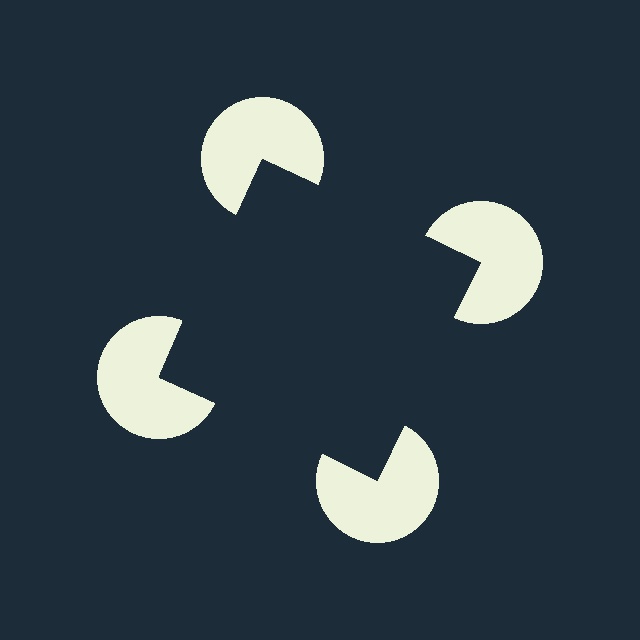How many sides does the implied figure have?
4 sides.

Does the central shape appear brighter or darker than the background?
It typically appears slightly darker than the background, even though no actual brightness change is drawn.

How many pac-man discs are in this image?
There are 4 — one at each vertex of the illusory square.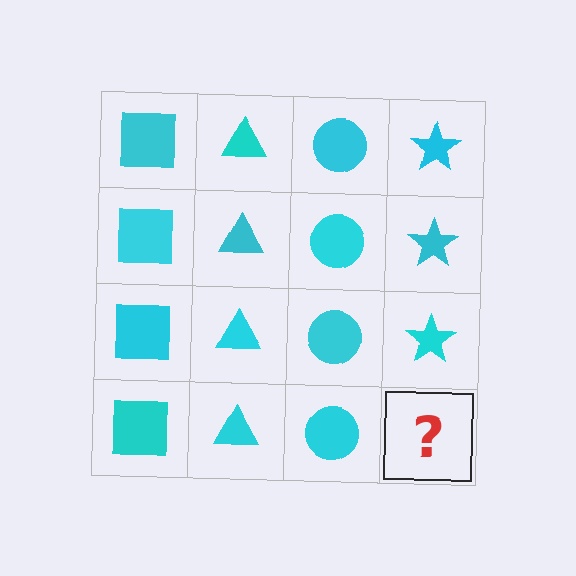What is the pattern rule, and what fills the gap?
The rule is that each column has a consistent shape. The gap should be filled with a cyan star.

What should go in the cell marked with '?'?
The missing cell should contain a cyan star.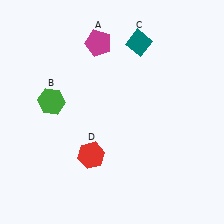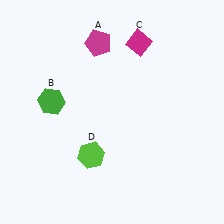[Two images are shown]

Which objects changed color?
C changed from teal to magenta. D changed from red to lime.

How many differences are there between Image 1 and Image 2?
There are 2 differences between the two images.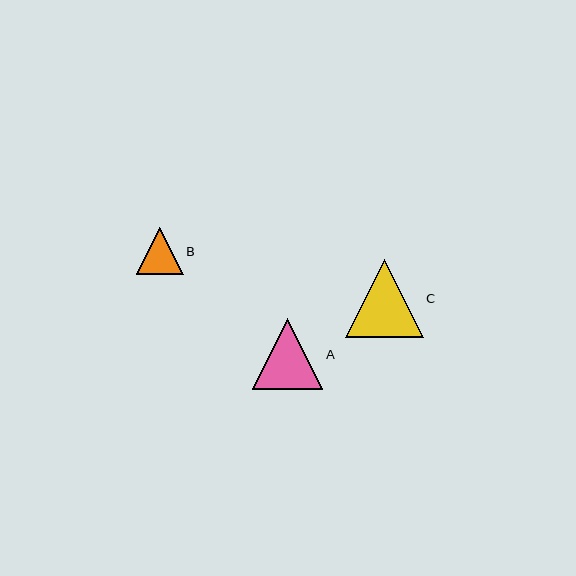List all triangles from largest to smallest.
From largest to smallest: C, A, B.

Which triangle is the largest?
Triangle C is the largest with a size of approximately 77 pixels.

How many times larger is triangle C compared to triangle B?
Triangle C is approximately 1.6 times the size of triangle B.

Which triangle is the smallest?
Triangle B is the smallest with a size of approximately 47 pixels.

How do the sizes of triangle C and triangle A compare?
Triangle C and triangle A are approximately the same size.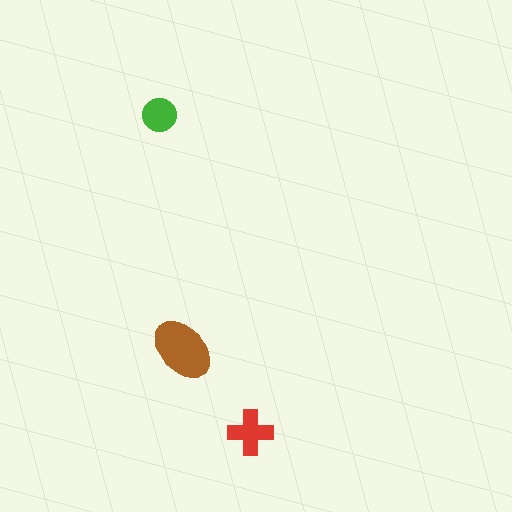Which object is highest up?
The green circle is topmost.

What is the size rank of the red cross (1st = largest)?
2nd.